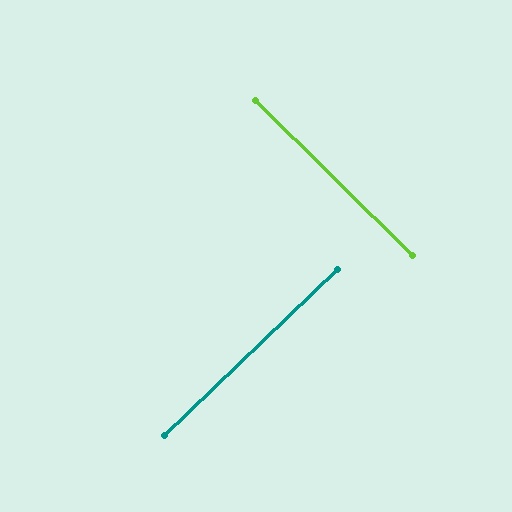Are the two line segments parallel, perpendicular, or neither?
Perpendicular — they meet at approximately 88°.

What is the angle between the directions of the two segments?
Approximately 88 degrees.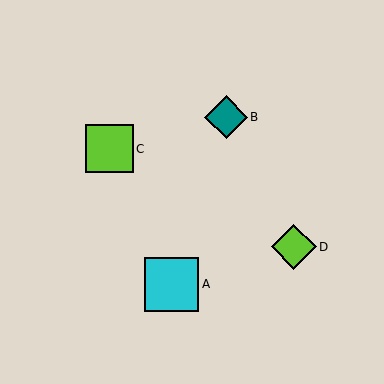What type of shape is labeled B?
Shape B is a teal diamond.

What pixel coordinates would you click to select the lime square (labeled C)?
Click at (109, 149) to select the lime square C.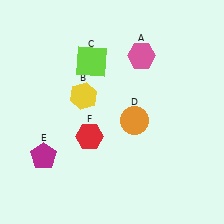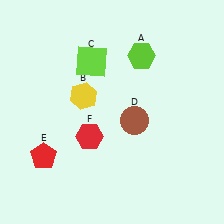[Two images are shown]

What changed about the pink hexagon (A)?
In Image 1, A is pink. In Image 2, it changed to lime.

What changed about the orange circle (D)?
In Image 1, D is orange. In Image 2, it changed to brown.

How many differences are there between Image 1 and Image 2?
There are 3 differences between the two images.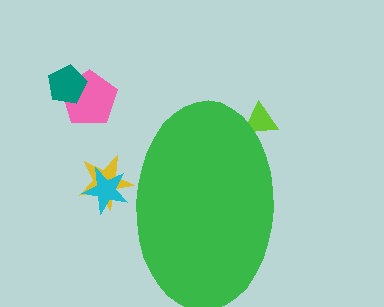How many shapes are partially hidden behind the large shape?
4 shapes are partially hidden.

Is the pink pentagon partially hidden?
No, the pink pentagon is fully visible.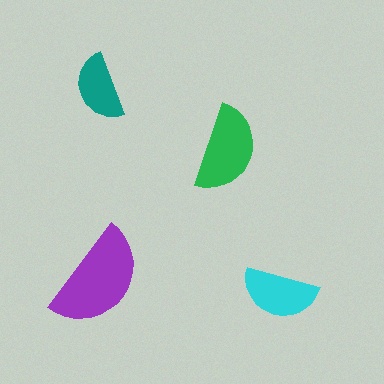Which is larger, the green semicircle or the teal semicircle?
The green one.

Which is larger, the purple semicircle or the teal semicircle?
The purple one.